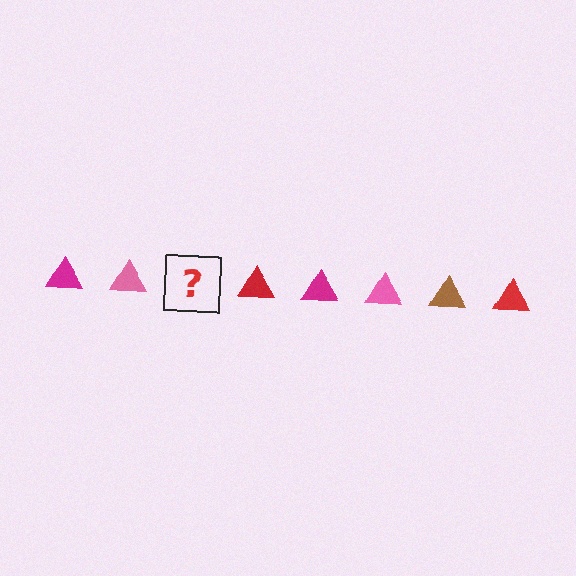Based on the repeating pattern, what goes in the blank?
The blank should be a brown triangle.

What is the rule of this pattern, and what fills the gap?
The rule is that the pattern cycles through magenta, pink, brown, red triangles. The gap should be filled with a brown triangle.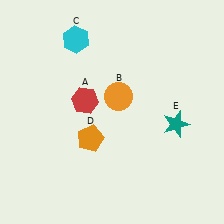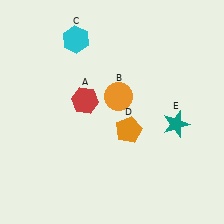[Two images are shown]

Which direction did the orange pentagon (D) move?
The orange pentagon (D) moved right.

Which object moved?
The orange pentagon (D) moved right.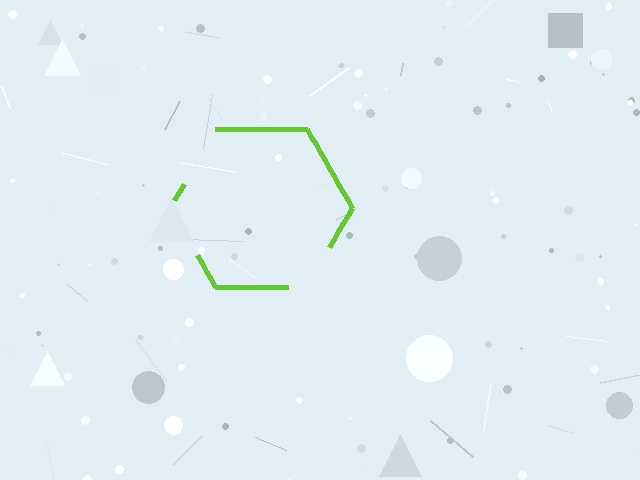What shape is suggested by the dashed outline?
The dashed outline suggests a hexagon.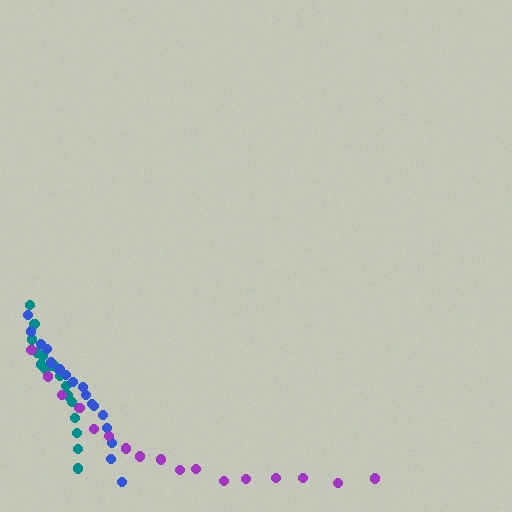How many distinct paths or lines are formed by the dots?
There are 3 distinct paths.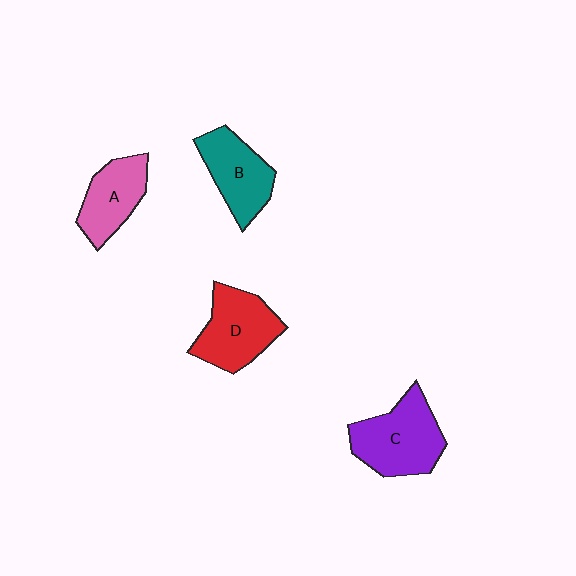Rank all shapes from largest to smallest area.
From largest to smallest: C (purple), D (red), B (teal), A (pink).